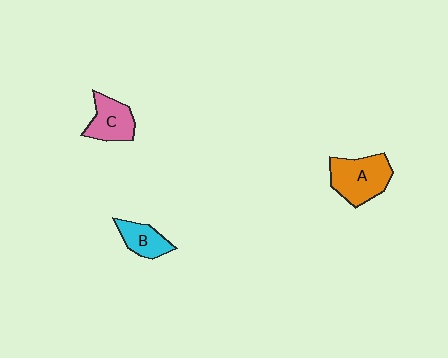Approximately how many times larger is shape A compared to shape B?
Approximately 1.8 times.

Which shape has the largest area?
Shape A (orange).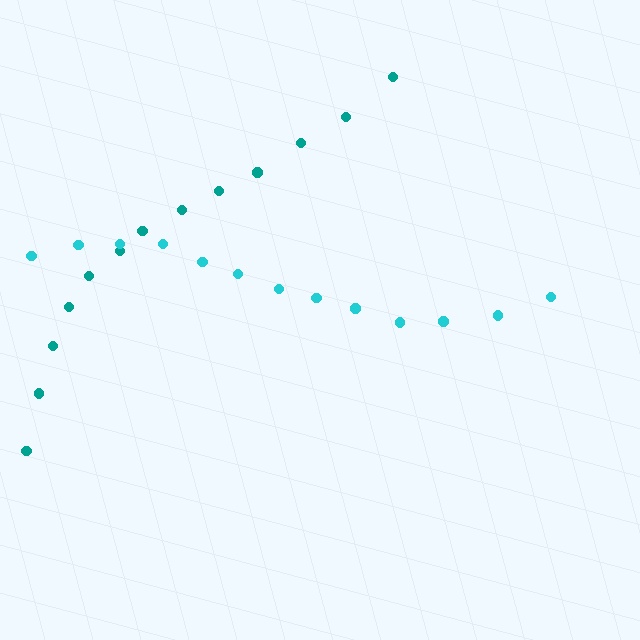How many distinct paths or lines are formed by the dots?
There are 2 distinct paths.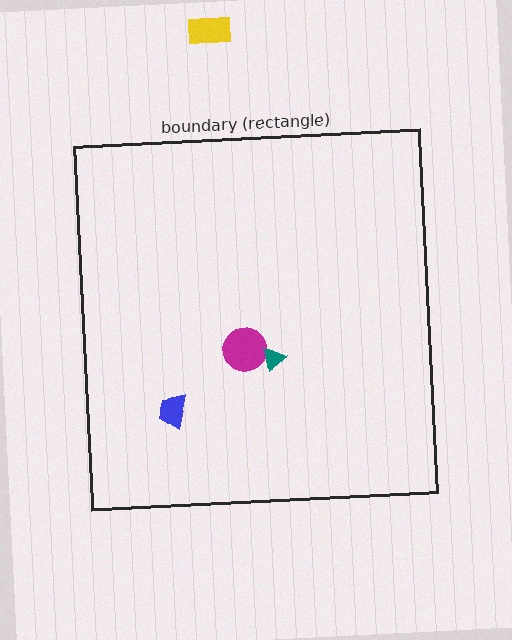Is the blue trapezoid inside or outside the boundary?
Inside.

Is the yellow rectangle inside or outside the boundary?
Outside.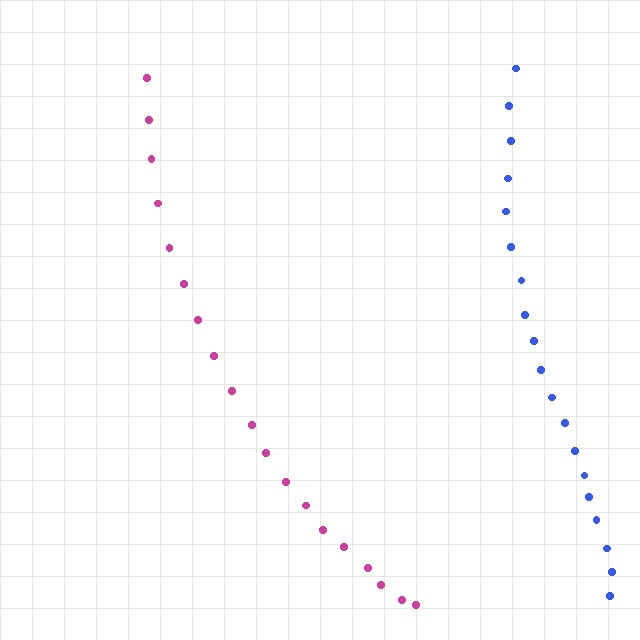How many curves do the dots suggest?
There are 2 distinct paths.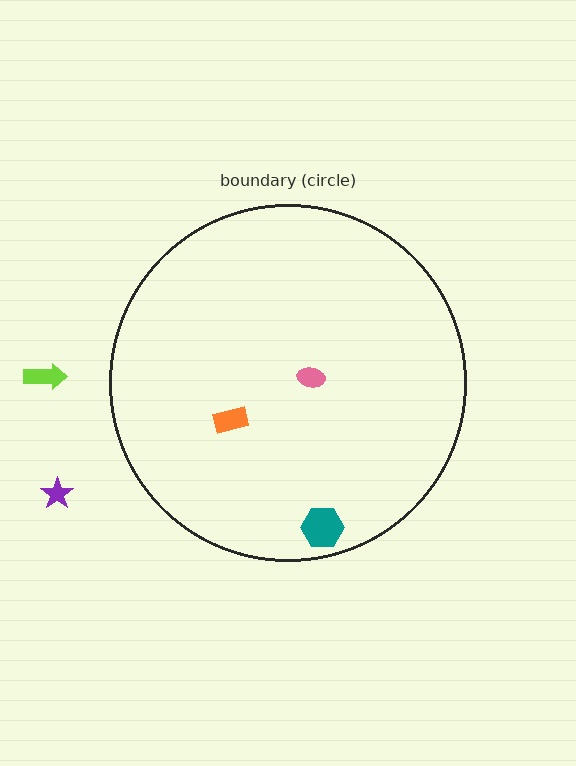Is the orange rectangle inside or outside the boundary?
Inside.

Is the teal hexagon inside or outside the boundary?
Inside.